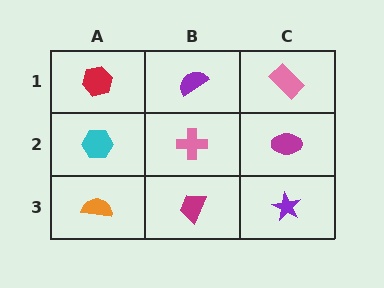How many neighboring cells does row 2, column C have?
3.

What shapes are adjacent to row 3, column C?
A magenta ellipse (row 2, column C), a magenta trapezoid (row 3, column B).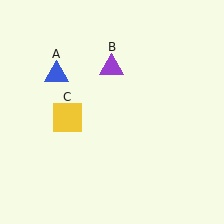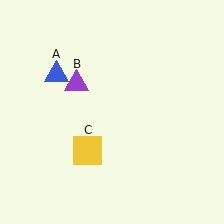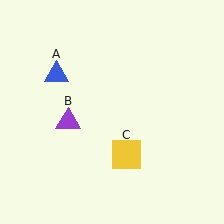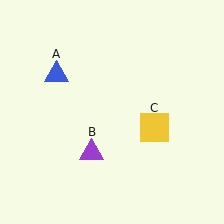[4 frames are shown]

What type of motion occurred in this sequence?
The purple triangle (object B), yellow square (object C) rotated counterclockwise around the center of the scene.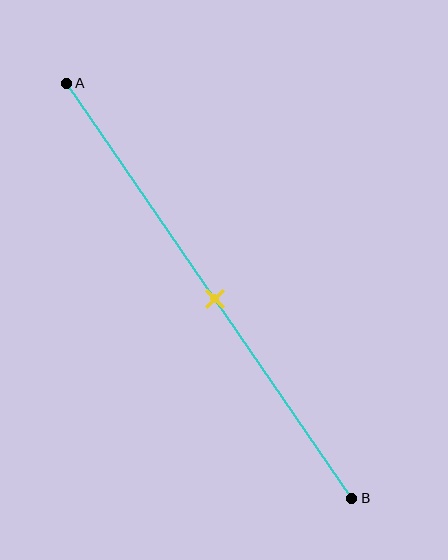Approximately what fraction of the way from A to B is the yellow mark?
The yellow mark is approximately 50% of the way from A to B.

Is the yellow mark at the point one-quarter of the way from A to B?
No, the mark is at about 50% from A, not at the 25% one-quarter point.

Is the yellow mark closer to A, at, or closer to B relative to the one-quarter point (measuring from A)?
The yellow mark is closer to point B than the one-quarter point of segment AB.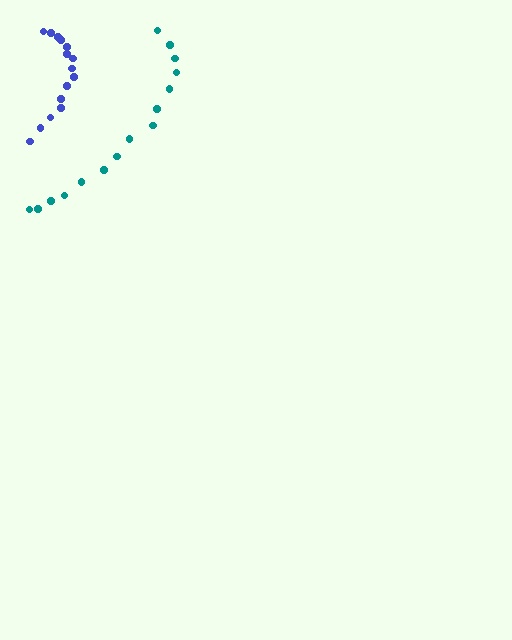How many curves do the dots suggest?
There are 2 distinct paths.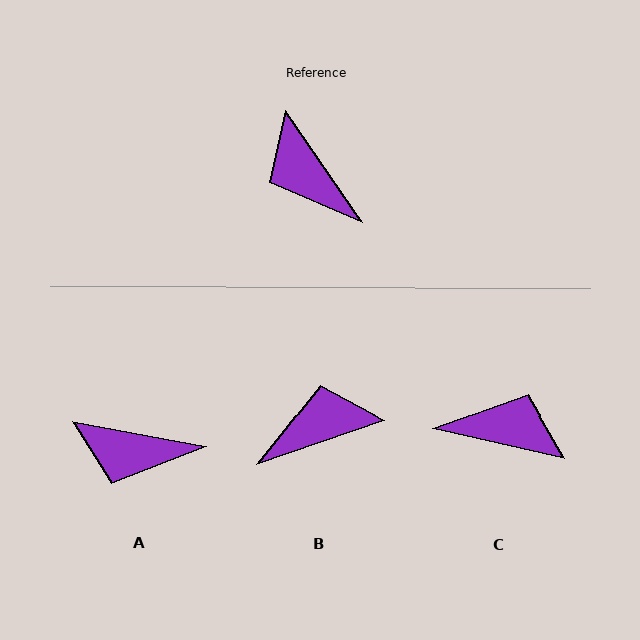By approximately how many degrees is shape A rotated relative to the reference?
Approximately 45 degrees counter-clockwise.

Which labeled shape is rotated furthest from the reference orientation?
C, about 137 degrees away.